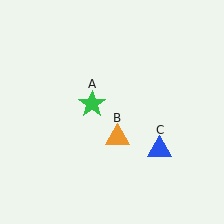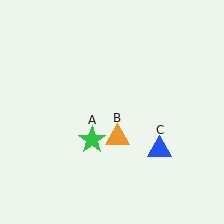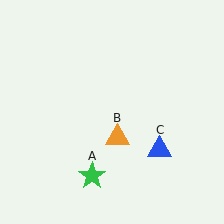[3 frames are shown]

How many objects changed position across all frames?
1 object changed position: green star (object A).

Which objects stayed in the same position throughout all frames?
Orange triangle (object B) and blue triangle (object C) remained stationary.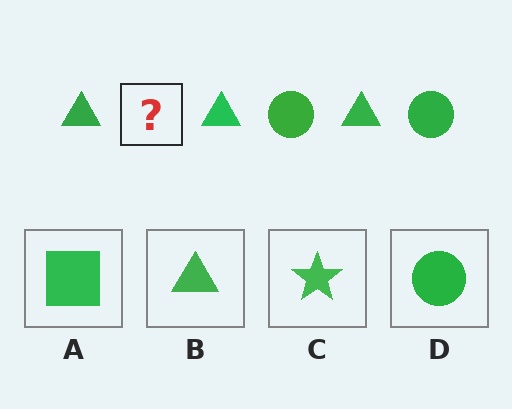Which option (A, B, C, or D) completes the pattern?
D.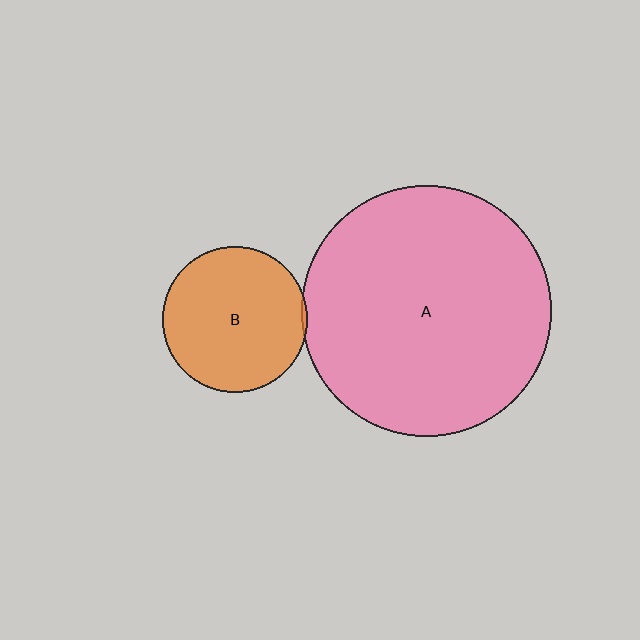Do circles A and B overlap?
Yes.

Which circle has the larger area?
Circle A (pink).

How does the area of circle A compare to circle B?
Approximately 3.0 times.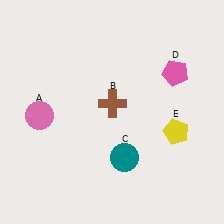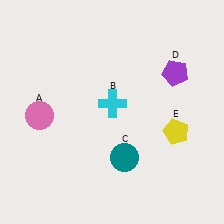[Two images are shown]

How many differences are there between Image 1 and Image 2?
There are 2 differences between the two images.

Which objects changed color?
B changed from brown to cyan. D changed from pink to purple.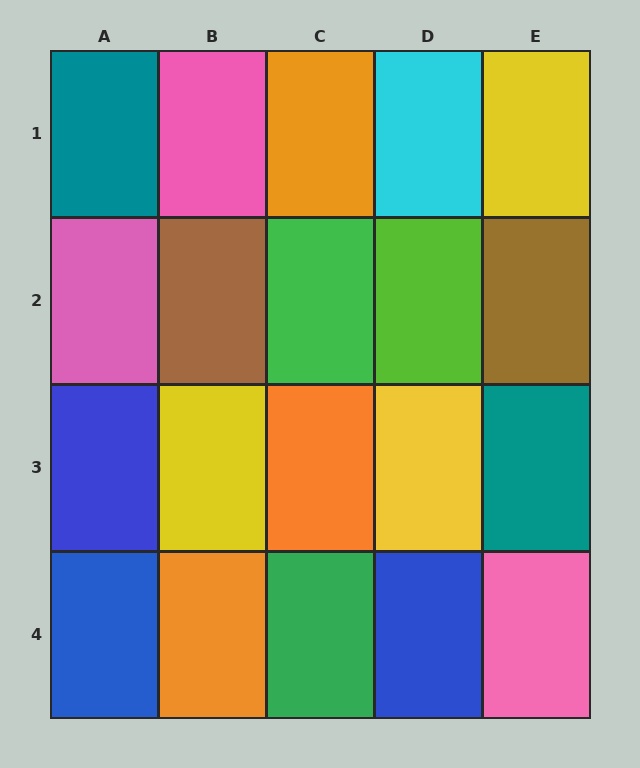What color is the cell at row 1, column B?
Pink.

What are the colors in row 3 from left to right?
Blue, yellow, orange, yellow, teal.